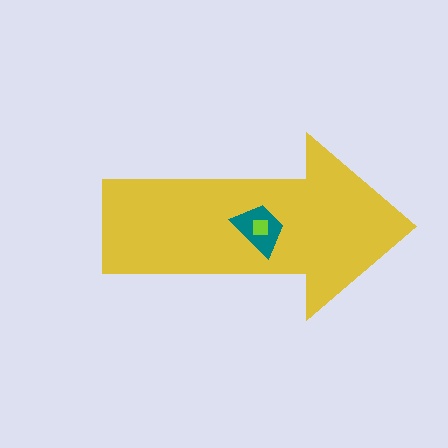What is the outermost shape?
The yellow arrow.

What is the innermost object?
The lime square.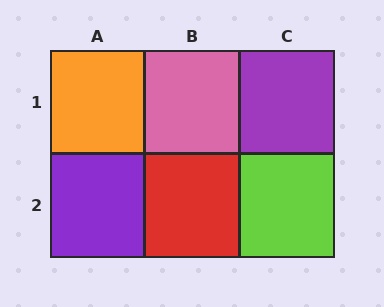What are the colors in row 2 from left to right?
Purple, red, lime.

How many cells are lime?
1 cell is lime.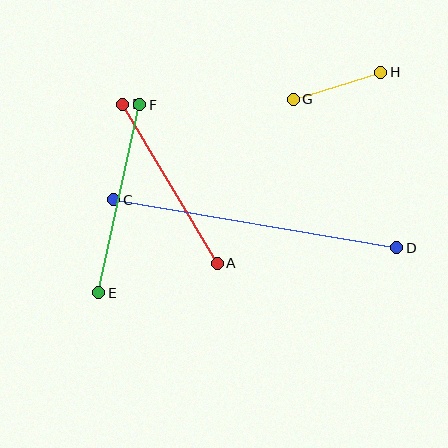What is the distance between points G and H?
The distance is approximately 92 pixels.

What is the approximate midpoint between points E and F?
The midpoint is at approximately (119, 199) pixels.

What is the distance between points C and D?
The distance is approximately 287 pixels.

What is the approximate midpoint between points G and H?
The midpoint is at approximately (337, 86) pixels.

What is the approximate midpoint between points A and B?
The midpoint is at approximately (170, 184) pixels.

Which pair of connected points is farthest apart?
Points C and D are farthest apart.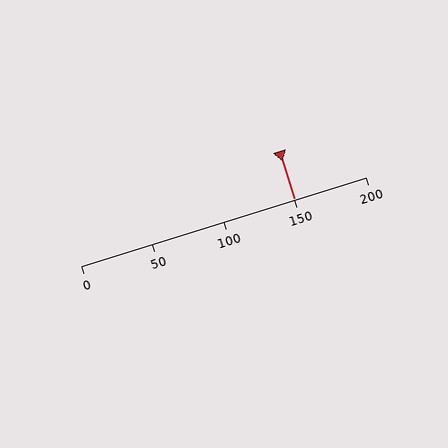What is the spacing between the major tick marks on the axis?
The major ticks are spaced 50 apart.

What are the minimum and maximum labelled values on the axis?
The axis runs from 0 to 200.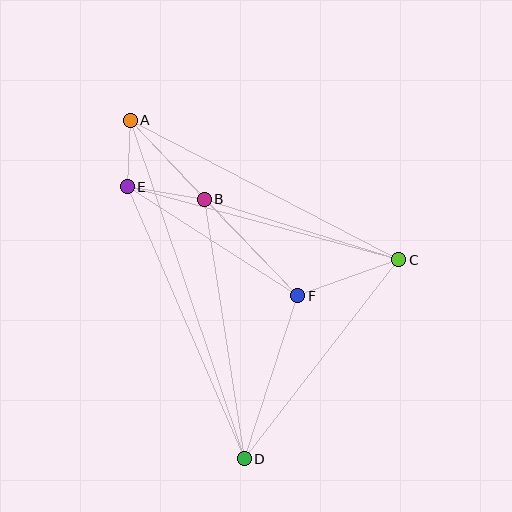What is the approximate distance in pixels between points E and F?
The distance between E and F is approximately 202 pixels.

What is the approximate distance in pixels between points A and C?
The distance between A and C is approximately 303 pixels.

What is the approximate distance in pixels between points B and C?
The distance between B and C is approximately 204 pixels.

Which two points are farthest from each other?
Points A and D are farthest from each other.